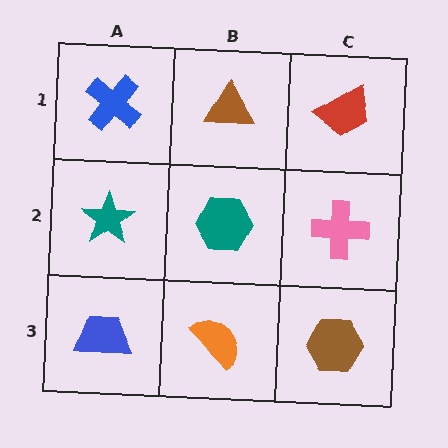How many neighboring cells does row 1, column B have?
3.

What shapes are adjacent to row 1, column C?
A pink cross (row 2, column C), a brown triangle (row 1, column B).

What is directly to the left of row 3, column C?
An orange semicircle.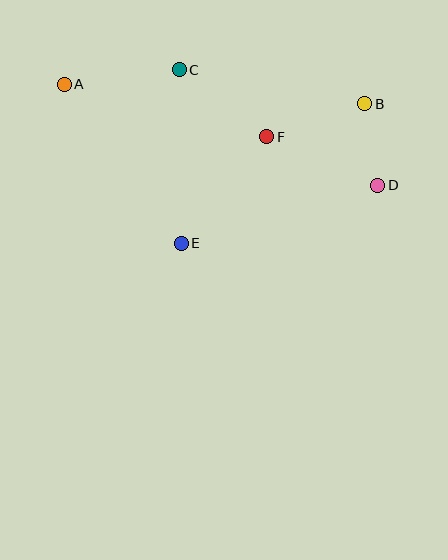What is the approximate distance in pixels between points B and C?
The distance between B and C is approximately 189 pixels.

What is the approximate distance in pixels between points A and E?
The distance between A and E is approximately 197 pixels.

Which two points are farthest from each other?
Points A and D are farthest from each other.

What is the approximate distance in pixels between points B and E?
The distance between B and E is approximately 230 pixels.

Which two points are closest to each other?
Points B and D are closest to each other.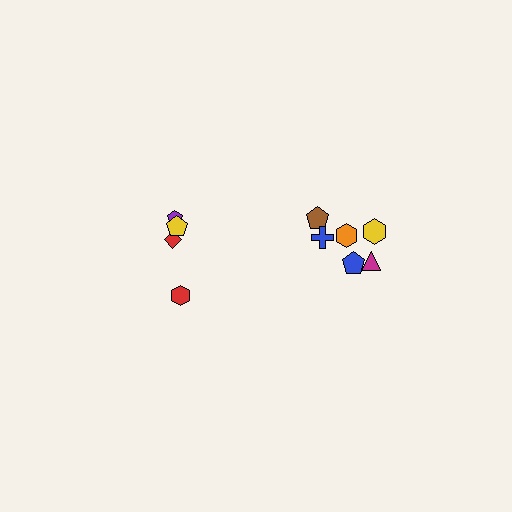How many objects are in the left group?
There are 4 objects.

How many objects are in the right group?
There are 6 objects.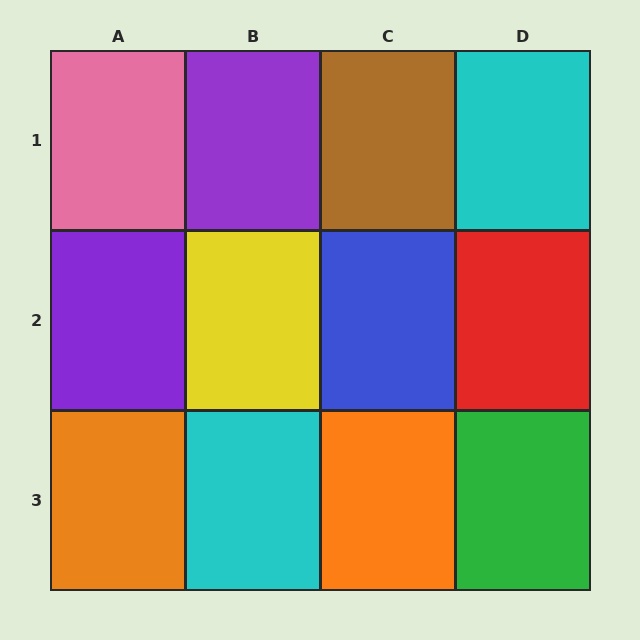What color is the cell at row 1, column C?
Brown.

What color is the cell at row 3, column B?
Cyan.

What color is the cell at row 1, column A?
Pink.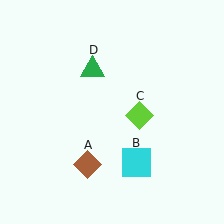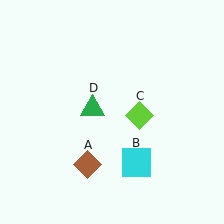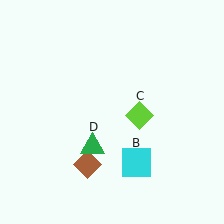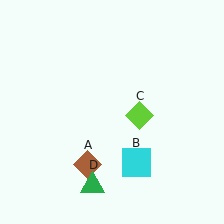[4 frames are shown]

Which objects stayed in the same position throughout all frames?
Brown diamond (object A) and cyan square (object B) and lime diamond (object C) remained stationary.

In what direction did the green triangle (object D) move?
The green triangle (object D) moved down.